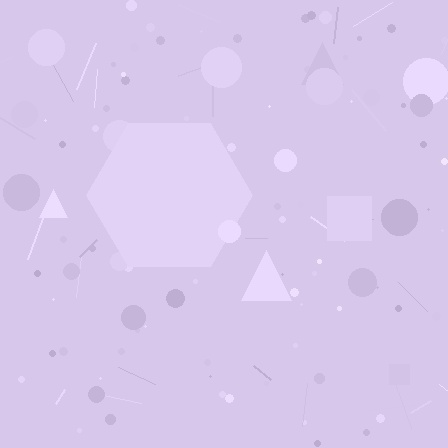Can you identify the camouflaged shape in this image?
The camouflaged shape is a hexagon.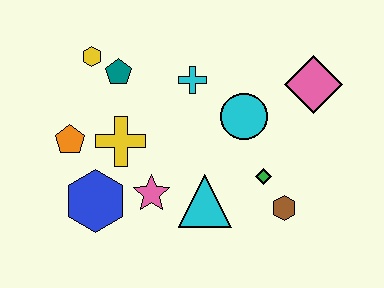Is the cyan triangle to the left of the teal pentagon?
No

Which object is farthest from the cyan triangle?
The yellow hexagon is farthest from the cyan triangle.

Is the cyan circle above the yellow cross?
Yes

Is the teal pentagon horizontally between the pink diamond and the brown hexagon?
No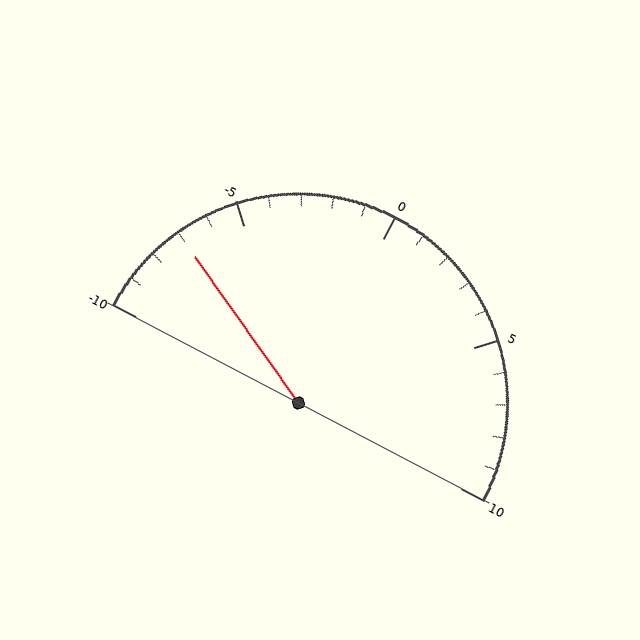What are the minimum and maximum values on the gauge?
The gauge ranges from -10 to 10.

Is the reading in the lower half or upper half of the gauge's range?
The reading is in the lower half of the range (-10 to 10).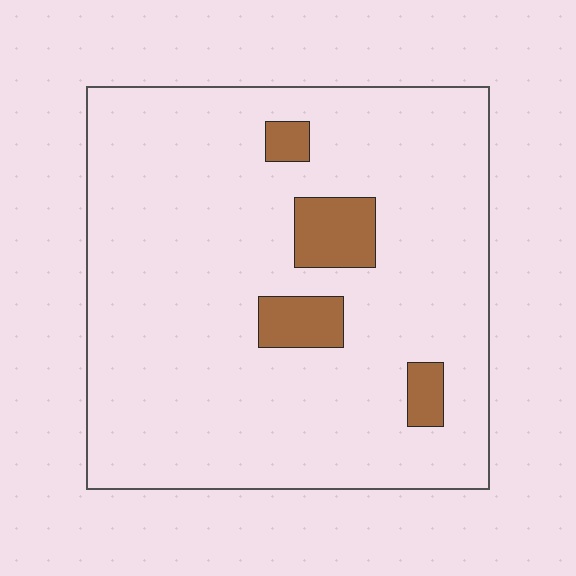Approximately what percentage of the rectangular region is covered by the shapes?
Approximately 10%.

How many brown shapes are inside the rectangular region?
4.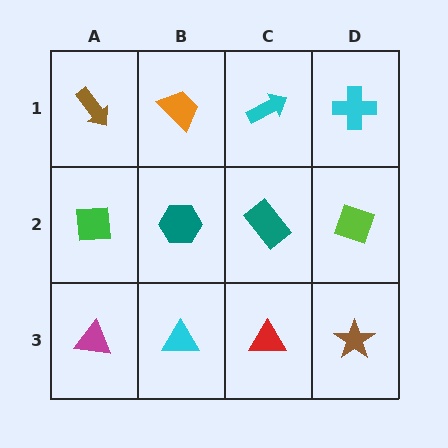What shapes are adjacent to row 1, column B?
A teal hexagon (row 2, column B), a brown arrow (row 1, column A), a cyan arrow (row 1, column C).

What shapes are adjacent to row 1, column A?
A green square (row 2, column A), an orange trapezoid (row 1, column B).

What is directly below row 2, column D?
A brown star.